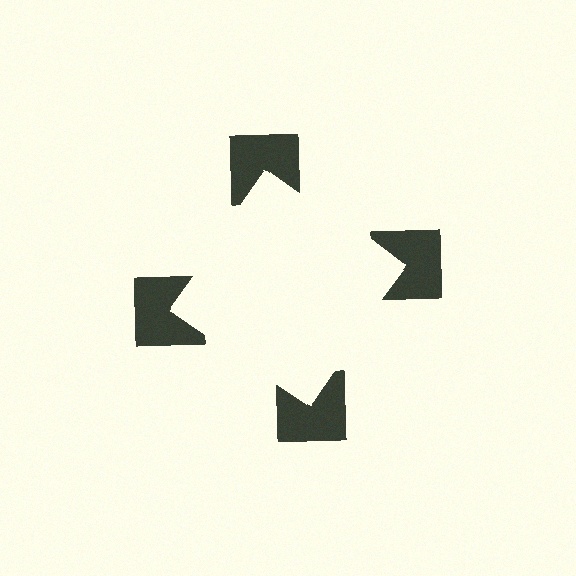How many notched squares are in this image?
There are 4 — one at each vertex of the illusory square.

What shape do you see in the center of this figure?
An illusory square — its edges are inferred from the aligned wedge cuts in the notched squares, not physically drawn.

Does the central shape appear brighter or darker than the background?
It typically appears slightly brighter than the background, even though no actual brightness change is drawn.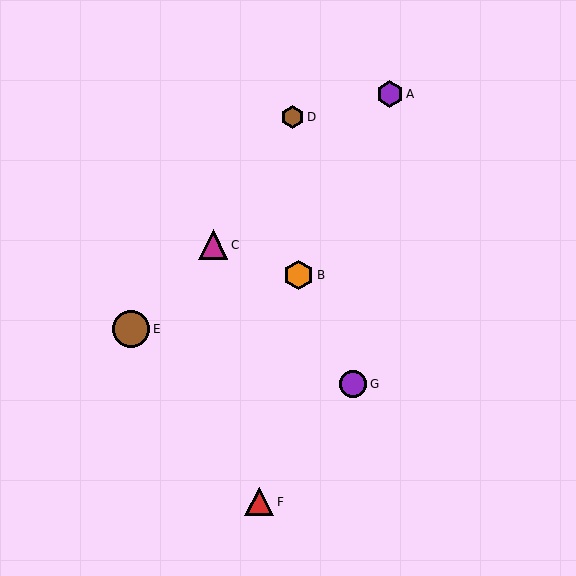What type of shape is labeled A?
Shape A is a purple hexagon.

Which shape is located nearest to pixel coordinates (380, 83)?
The purple hexagon (labeled A) at (390, 94) is nearest to that location.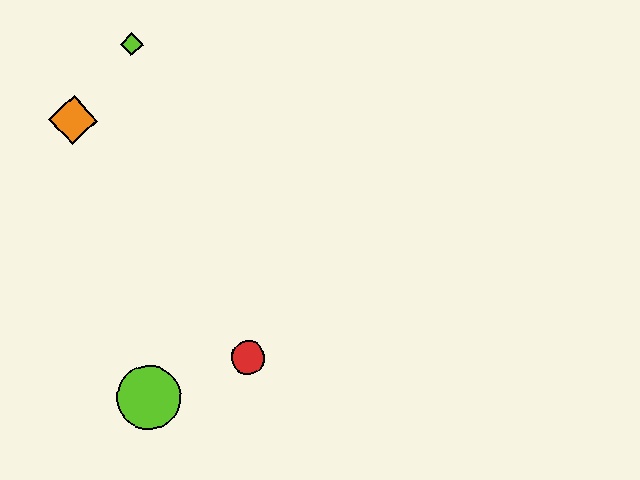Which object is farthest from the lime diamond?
The lime circle is farthest from the lime diamond.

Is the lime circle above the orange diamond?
No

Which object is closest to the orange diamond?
The lime diamond is closest to the orange diamond.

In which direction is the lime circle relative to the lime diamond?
The lime circle is below the lime diamond.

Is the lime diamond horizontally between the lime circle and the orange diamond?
Yes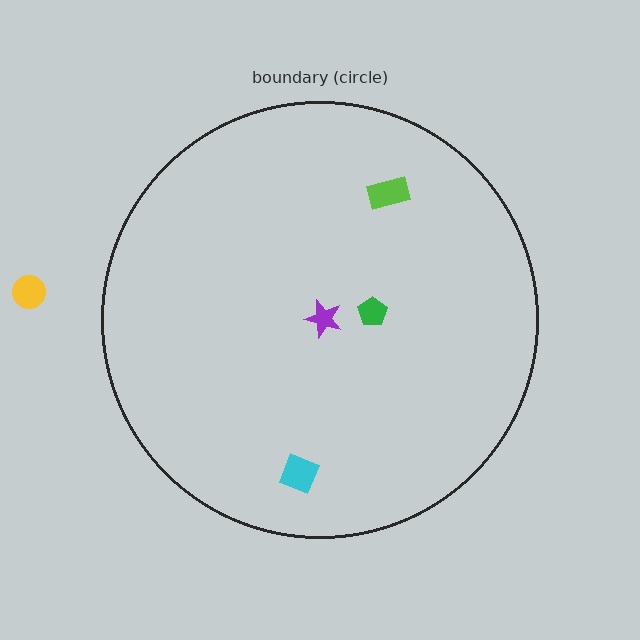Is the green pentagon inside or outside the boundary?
Inside.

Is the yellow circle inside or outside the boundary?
Outside.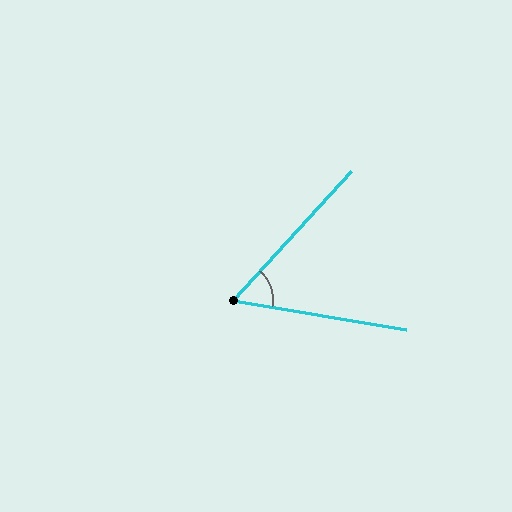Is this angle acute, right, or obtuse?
It is acute.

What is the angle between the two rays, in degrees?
Approximately 57 degrees.